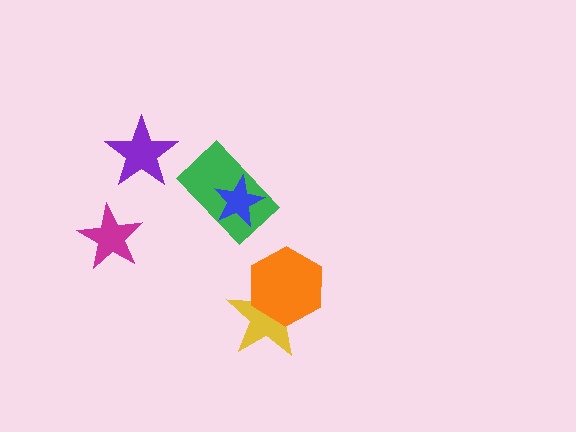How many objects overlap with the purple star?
0 objects overlap with the purple star.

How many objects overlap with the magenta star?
0 objects overlap with the magenta star.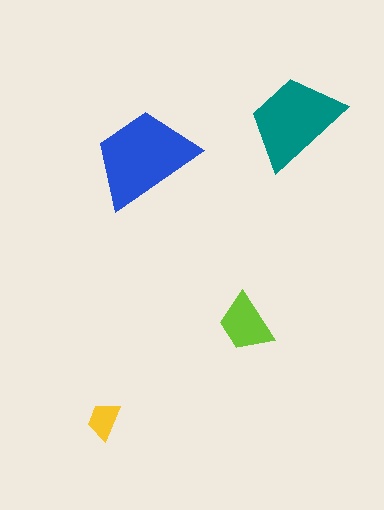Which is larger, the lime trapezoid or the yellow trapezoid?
The lime one.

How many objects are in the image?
There are 4 objects in the image.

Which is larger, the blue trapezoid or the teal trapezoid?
The blue one.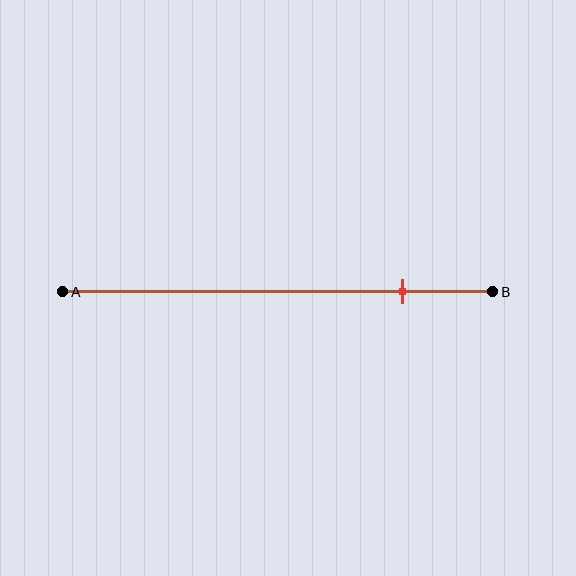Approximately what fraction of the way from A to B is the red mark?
The red mark is approximately 80% of the way from A to B.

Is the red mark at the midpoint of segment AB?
No, the mark is at about 80% from A, not at the 50% midpoint.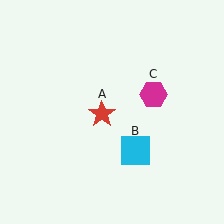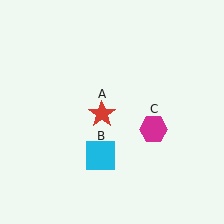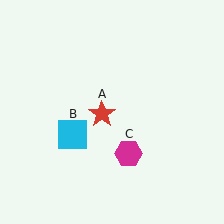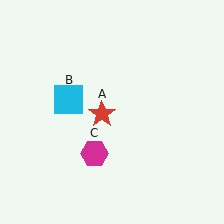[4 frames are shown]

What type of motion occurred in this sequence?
The cyan square (object B), magenta hexagon (object C) rotated clockwise around the center of the scene.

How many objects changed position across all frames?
2 objects changed position: cyan square (object B), magenta hexagon (object C).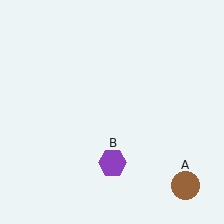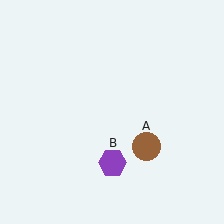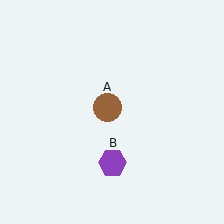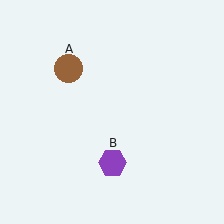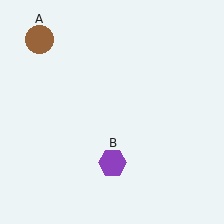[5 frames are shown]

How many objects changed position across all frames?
1 object changed position: brown circle (object A).